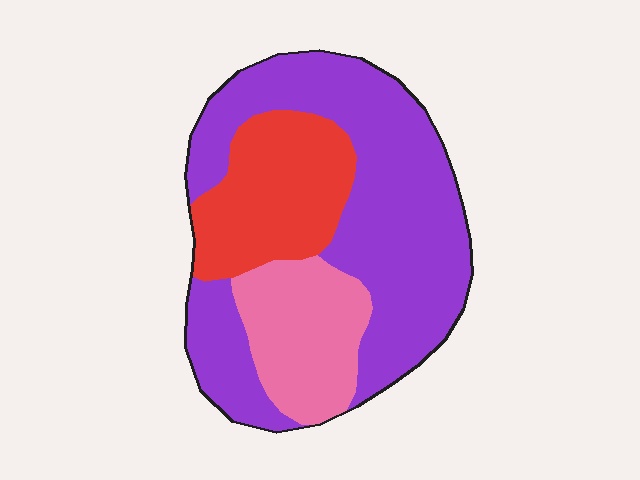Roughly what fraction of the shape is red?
Red covers about 25% of the shape.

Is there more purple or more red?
Purple.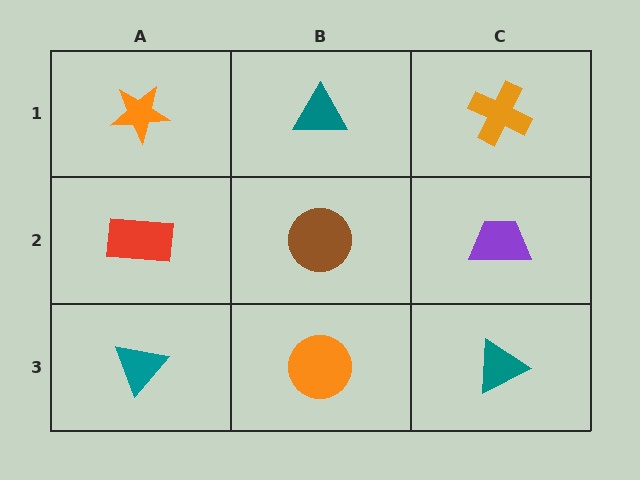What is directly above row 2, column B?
A teal triangle.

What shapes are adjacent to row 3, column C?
A purple trapezoid (row 2, column C), an orange circle (row 3, column B).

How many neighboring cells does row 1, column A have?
2.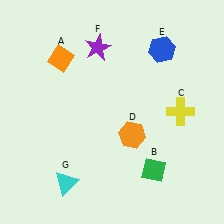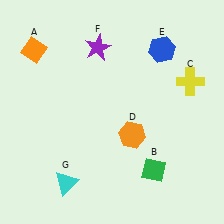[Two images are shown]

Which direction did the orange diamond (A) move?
The orange diamond (A) moved left.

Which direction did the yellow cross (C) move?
The yellow cross (C) moved up.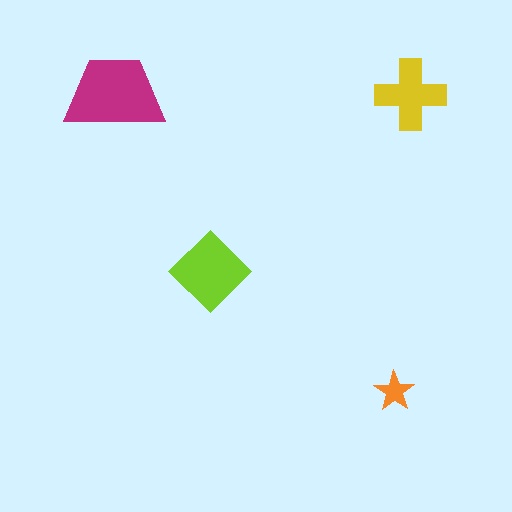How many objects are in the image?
There are 4 objects in the image.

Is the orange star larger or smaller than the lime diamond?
Smaller.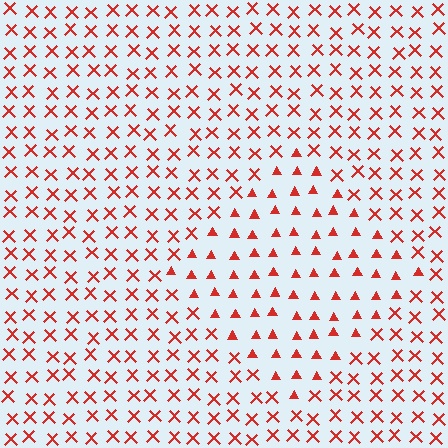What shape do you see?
I see a diamond.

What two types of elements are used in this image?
The image uses triangles inside the diamond region and X marks outside it.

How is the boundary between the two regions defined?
The boundary is defined by a change in element shape: triangles inside vs. X marks outside. All elements share the same color and spacing.